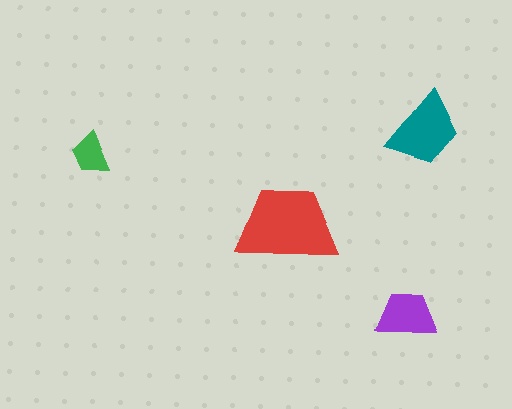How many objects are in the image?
There are 4 objects in the image.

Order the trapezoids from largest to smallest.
the red one, the teal one, the purple one, the green one.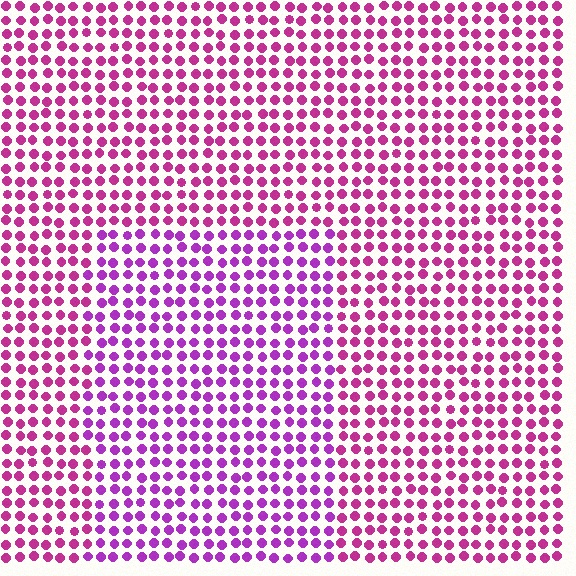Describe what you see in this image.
The image is filled with small magenta elements in a uniform arrangement. A rectangle-shaped region is visible where the elements are tinted to a slightly different hue, forming a subtle color boundary.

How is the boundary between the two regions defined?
The boundary is defined purely by a slight shift in hue (about 27 degrees). Spacing, size, and orientation are identical on both sides.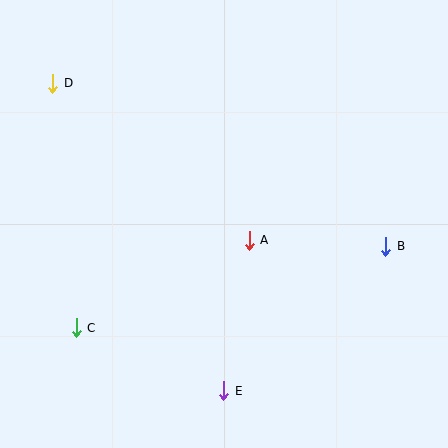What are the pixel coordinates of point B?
Point B is at (386, 246).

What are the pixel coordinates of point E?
Point E is at (224, 391).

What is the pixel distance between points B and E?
The distance between B and E is 217 pixels.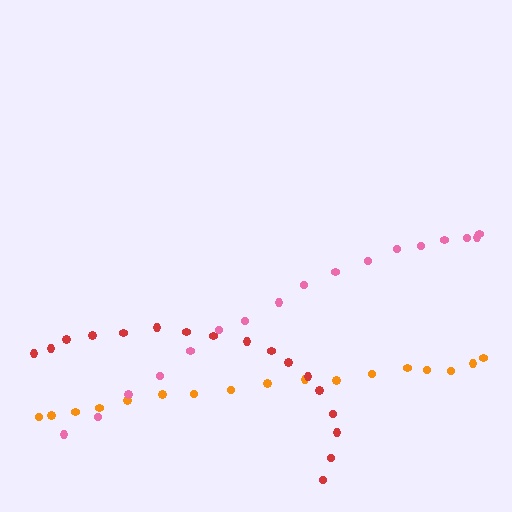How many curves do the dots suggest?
There are 3 distinct paths.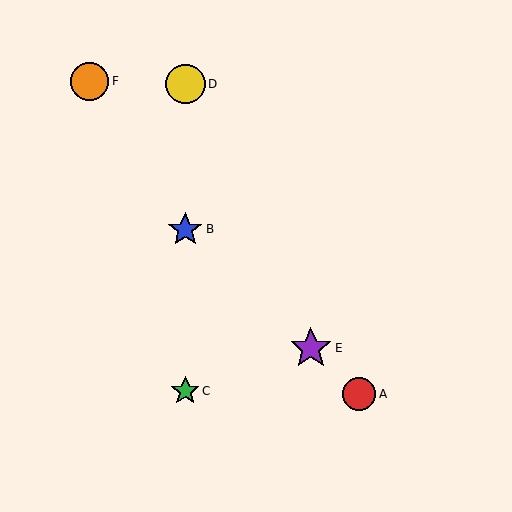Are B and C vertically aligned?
Yes, both are at x≈185.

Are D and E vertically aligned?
No, D is at x≈185 and E is at x≈311.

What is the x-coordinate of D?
Object D is at x≈185.